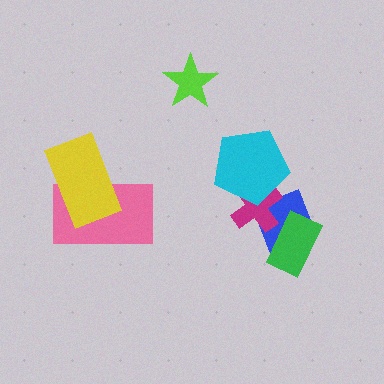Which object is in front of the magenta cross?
The cyan pentagon is in front of the magenta cross.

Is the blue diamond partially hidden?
Yes, it is partially covered by another shape.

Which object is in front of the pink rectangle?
The yellow rectangle is in front of the pink rectangle.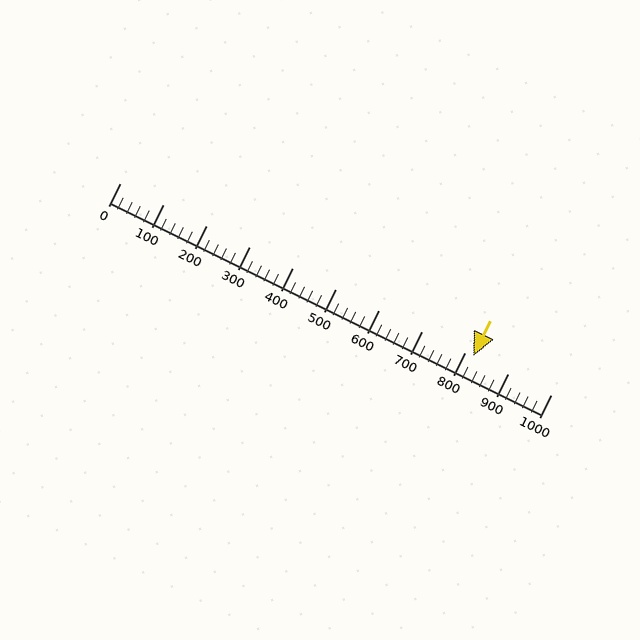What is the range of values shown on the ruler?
The ruler shows values from 0 to 1000.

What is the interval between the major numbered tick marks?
The major tick marks are spaced 100 units apart.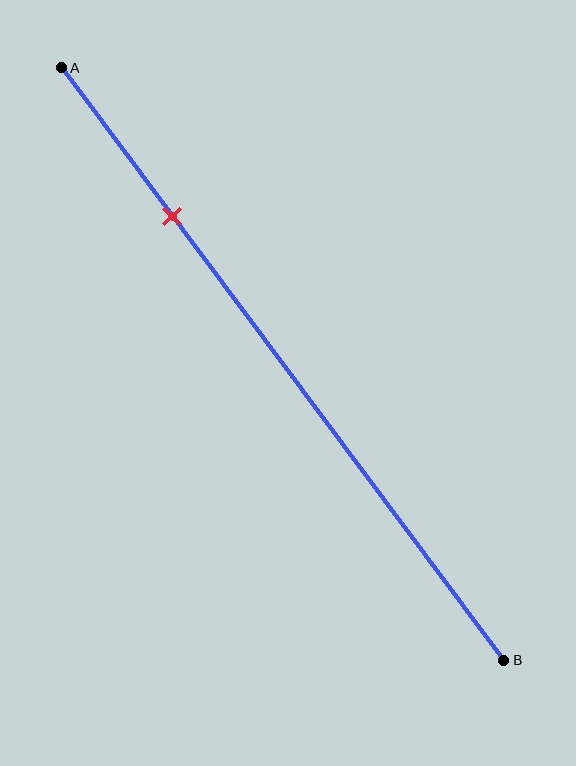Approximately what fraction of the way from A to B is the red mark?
The red mark is approximately 25% of the way from A to B.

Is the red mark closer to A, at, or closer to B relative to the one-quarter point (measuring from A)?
The red mark is approximately at the one-quarter point of segment AB.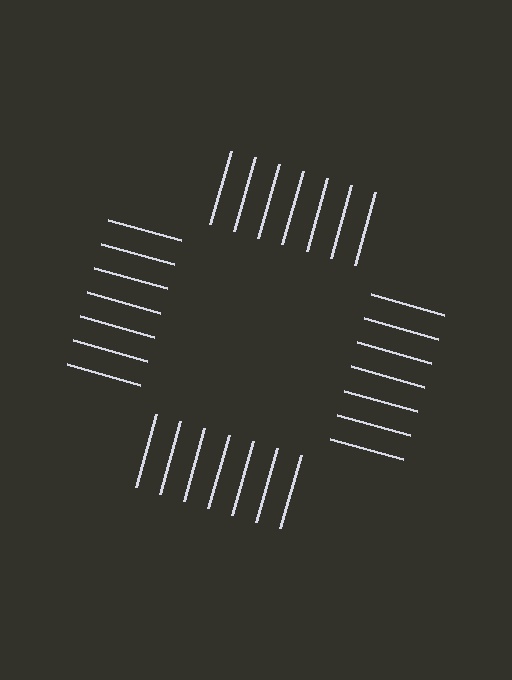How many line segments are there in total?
28 — 7 along each of the 4 edges.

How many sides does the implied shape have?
4 sides — the line-ends trace a square.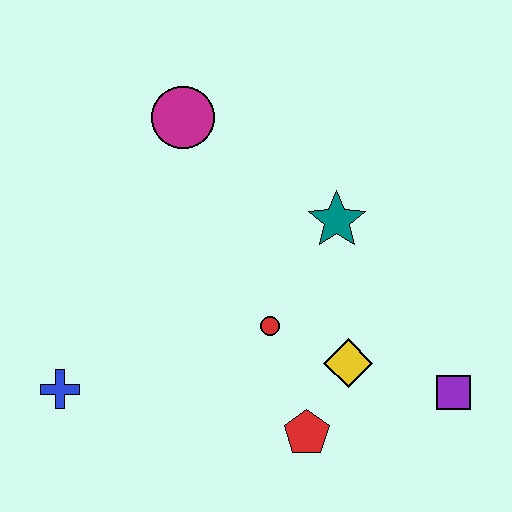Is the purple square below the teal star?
Yes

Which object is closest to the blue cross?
The red circle is closest to the blue cross.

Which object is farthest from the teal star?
The blue cross is farthest from the teal star.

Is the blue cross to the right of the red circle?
No